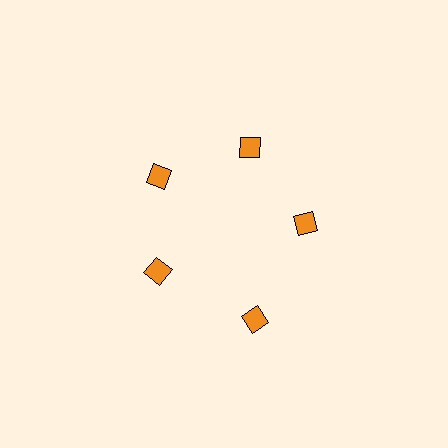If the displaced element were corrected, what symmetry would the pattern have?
It would have 5-fold rotational symmetry — the pattern would map onto itself every 72 degrees.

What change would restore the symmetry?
The symmetry would be restored by moving it inward, back onto the ring so that all 5 diamonds sit at equal angles and equal distance from the center.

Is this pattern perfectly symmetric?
No. The 5 orange diamonds are arranged in a ring, but one element near the 5 o'clock position is pushed outward from the center, breaking the 5-fold rotational symmetry.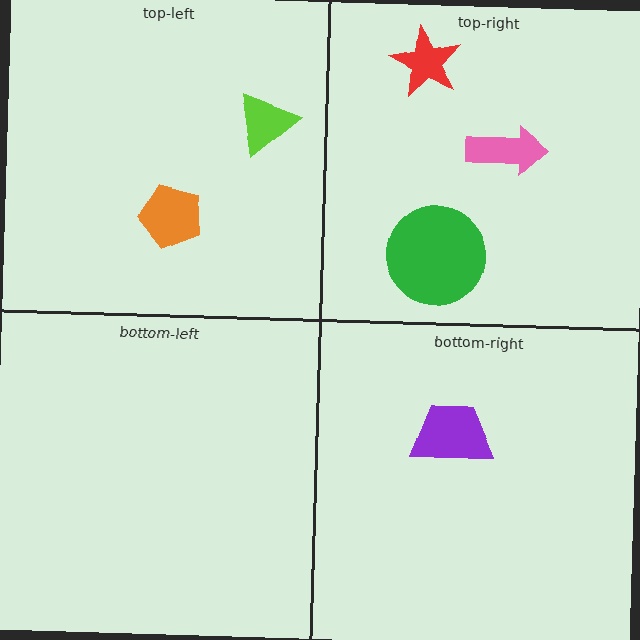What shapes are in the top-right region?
The green circle, the red star, the pink arrow.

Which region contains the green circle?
The top-right region.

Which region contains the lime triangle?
The top-left region.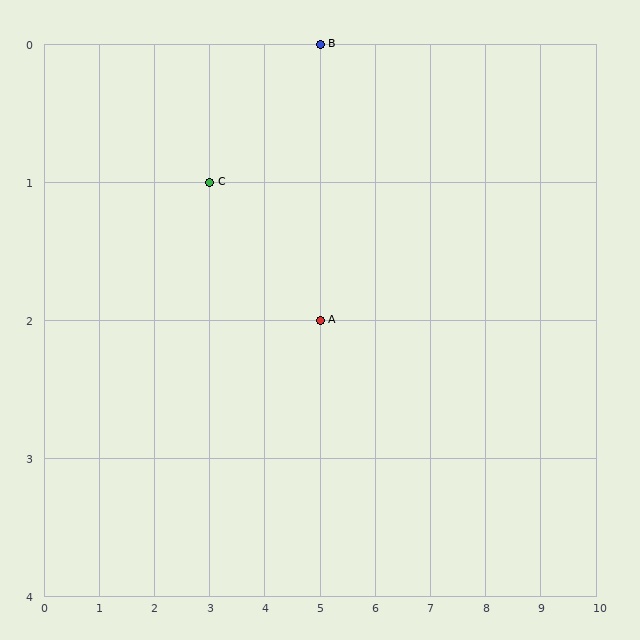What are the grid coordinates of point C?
Point C is at grid coordinates (3, 1).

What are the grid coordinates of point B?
Point B is at grid coordinates (5, 0).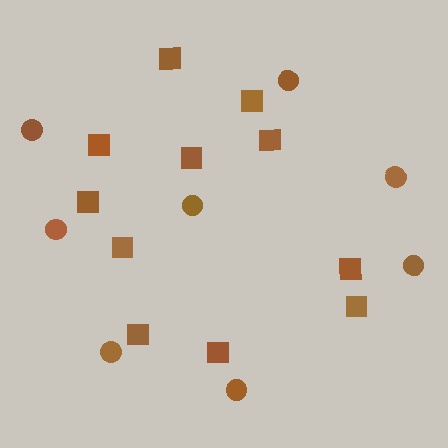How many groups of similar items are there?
There are 2 groups: one group of squares (11) and one group of circles (8).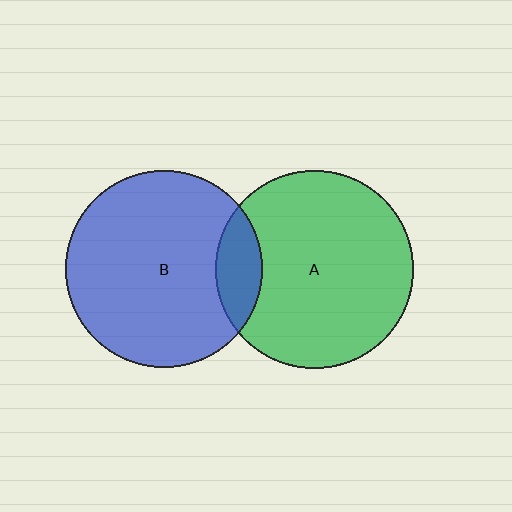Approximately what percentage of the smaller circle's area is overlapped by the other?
Approximately 15%.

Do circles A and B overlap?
Yes.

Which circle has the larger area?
Circle A (green).